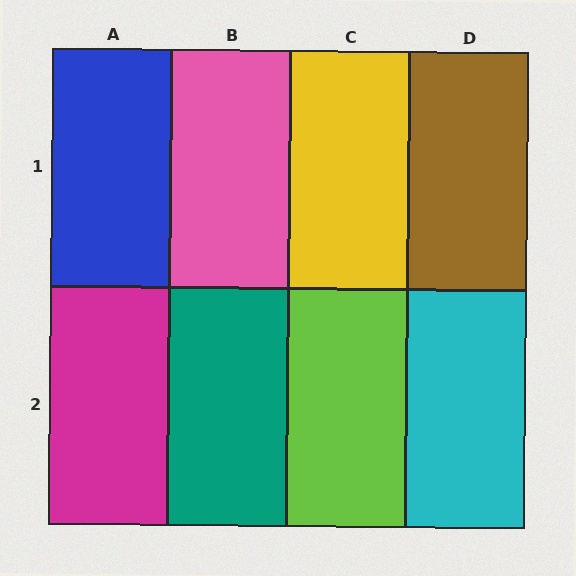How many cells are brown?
1 cell is brown.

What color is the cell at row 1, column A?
Blue.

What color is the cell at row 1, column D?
Brown.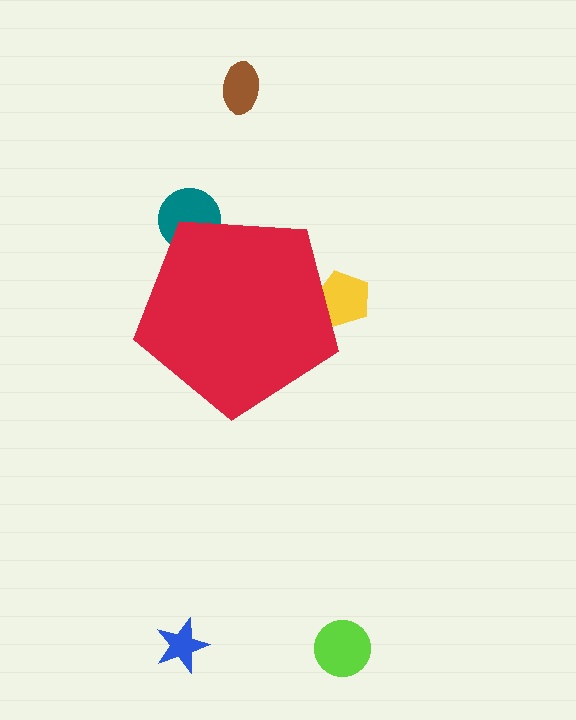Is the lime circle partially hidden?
No, the lime circle is fully visible.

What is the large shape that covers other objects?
A red pentagon.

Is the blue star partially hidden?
No, the blue star is fully visible.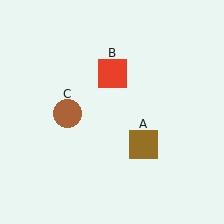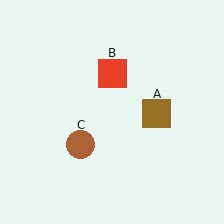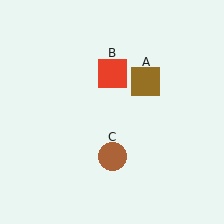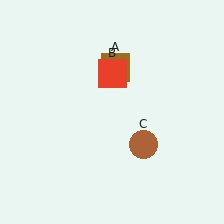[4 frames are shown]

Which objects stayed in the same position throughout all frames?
Red square (object B) remained stationary.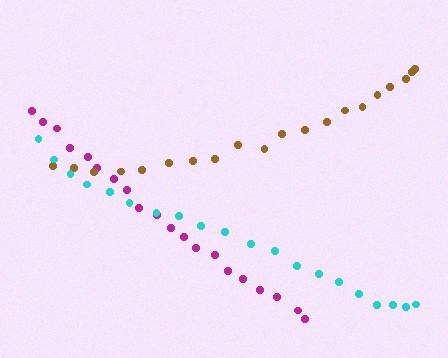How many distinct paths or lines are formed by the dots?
There are 3 distinct paths.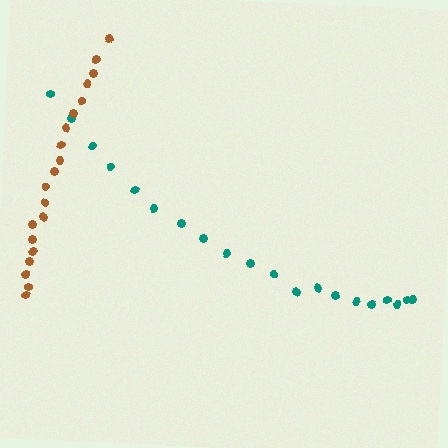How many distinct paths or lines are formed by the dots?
There are 2 distinct paths.